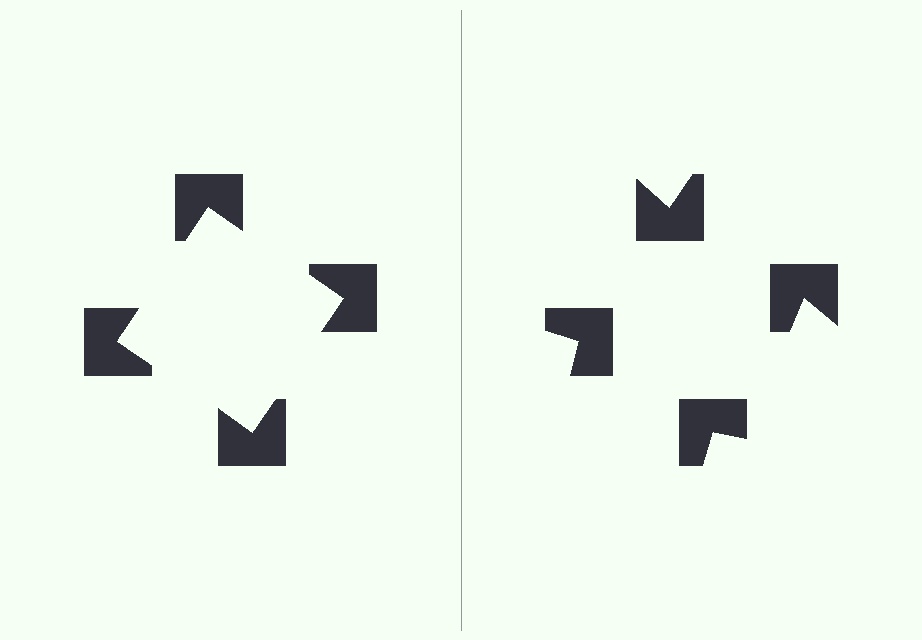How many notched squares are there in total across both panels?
8 — 4 on each side.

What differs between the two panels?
The notched squares are positioned identically on both sides; only the wedge orientations differ. On the left they align to a square; on the right they are misaligned.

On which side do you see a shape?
An illusory square appears on the left side. On the right side the wedge cuts are rotated, so no coherent shape forms.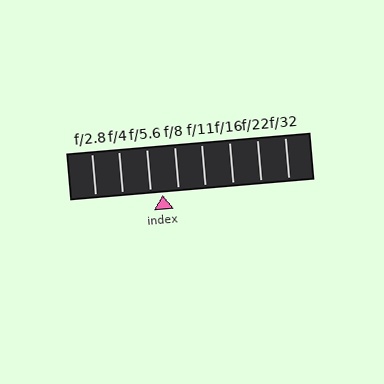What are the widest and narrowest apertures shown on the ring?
The widest aperture shown is f/2.8 and the narrowest is f/32.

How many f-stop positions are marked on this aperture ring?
There are 8 f-stop positions marked.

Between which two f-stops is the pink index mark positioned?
The index mark is between f/5.6 and f/8.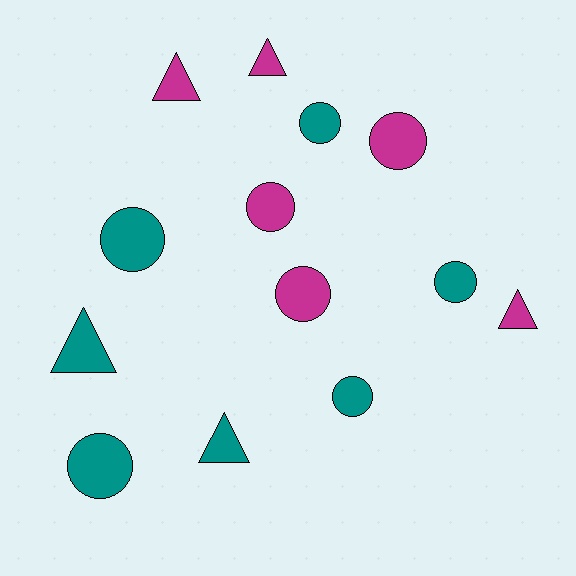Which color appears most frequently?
Teal, with 7 objects.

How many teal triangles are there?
There are 2 teal triangles.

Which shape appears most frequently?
Circle, with 8 objects.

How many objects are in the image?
There are 13 objects.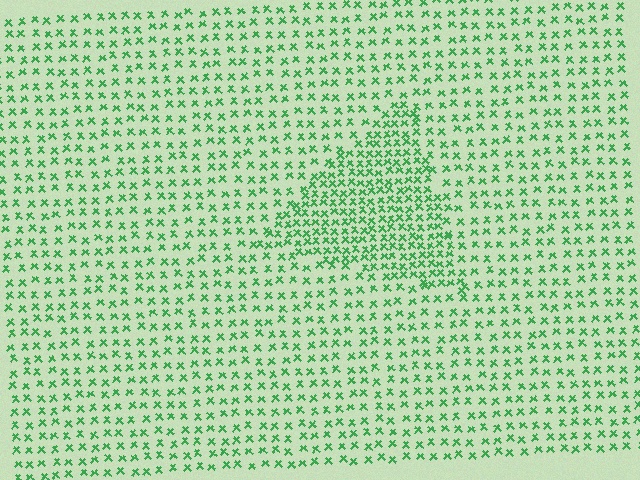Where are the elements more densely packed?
The elements are more densely packed inside the triangle boundary.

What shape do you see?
I see a triangle.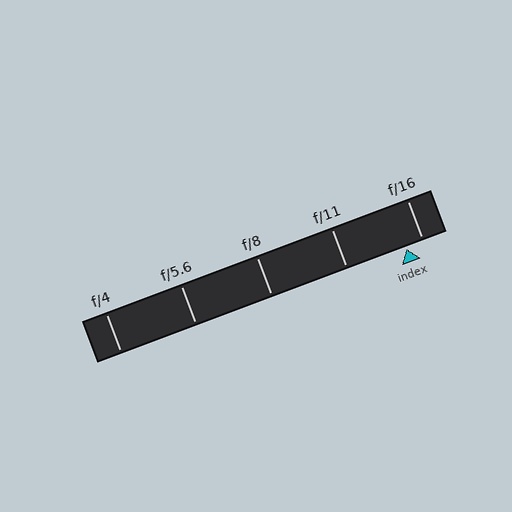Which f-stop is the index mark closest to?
The index mark is closest to f/16.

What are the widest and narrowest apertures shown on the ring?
The widest aperture shown is f/4 and the narrowest is f/16.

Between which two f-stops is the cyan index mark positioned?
The index mark is between f/11 and f/16.